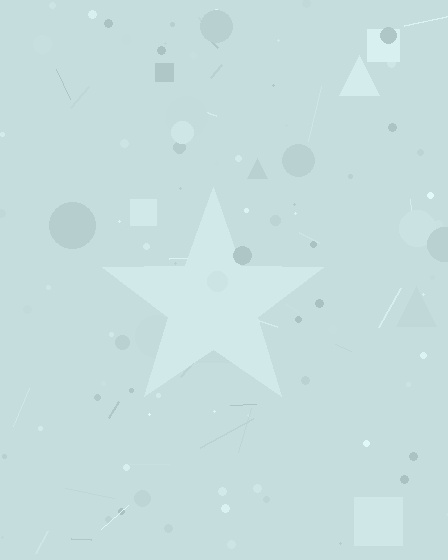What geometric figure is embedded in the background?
A star is embedded in the background.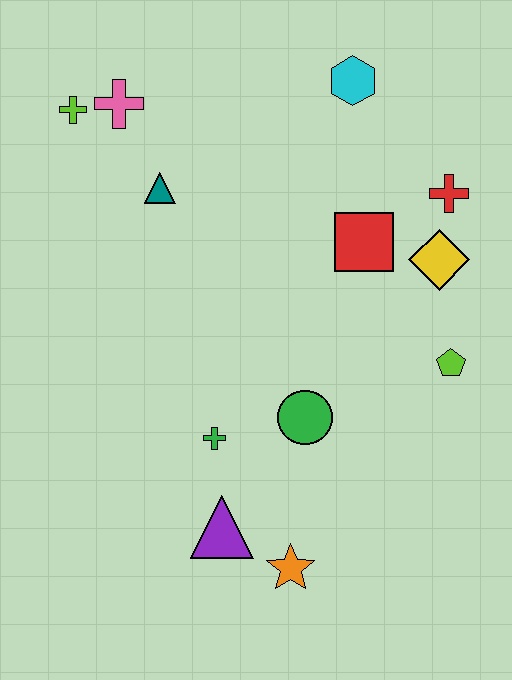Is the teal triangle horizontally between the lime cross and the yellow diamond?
Yes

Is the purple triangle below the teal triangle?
Yes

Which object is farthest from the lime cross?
The orange star is farthest from the lime cross.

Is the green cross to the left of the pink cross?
No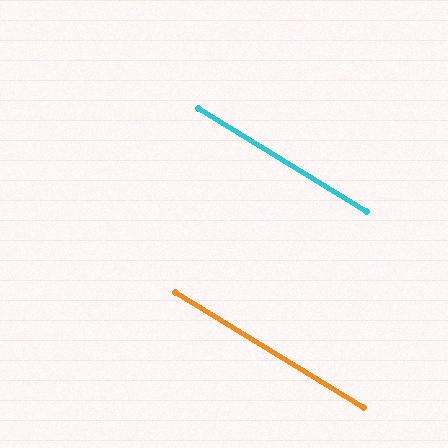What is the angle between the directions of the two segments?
Approximately 0 degrees.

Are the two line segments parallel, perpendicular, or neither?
Parallel — their directions differ by only 0.1°.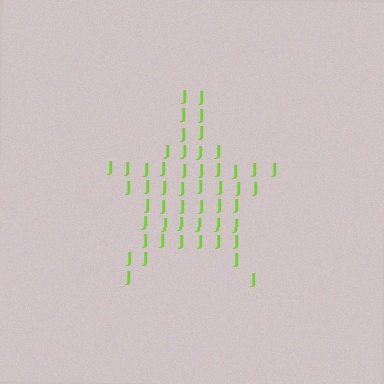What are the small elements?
The small elements are letter J's.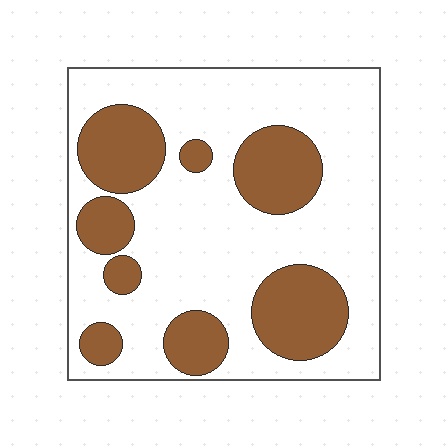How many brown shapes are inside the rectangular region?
8.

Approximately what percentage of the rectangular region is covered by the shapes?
Approximately 30%.